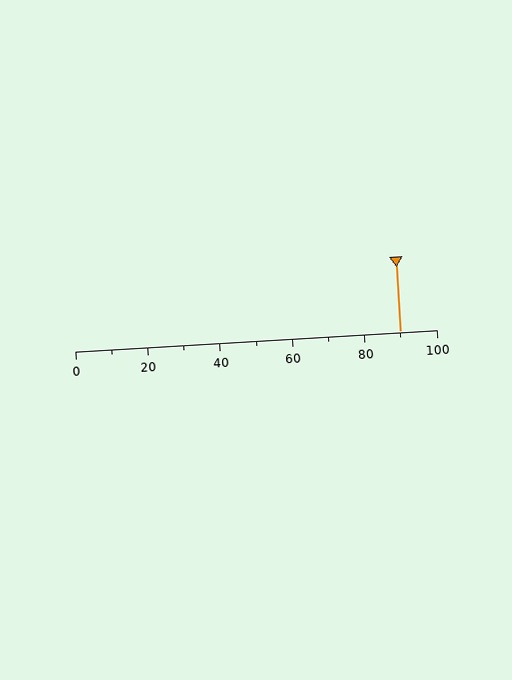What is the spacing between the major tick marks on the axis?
The major ticks are spaced 20 apart.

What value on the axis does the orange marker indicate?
The marker indicates approximately 90.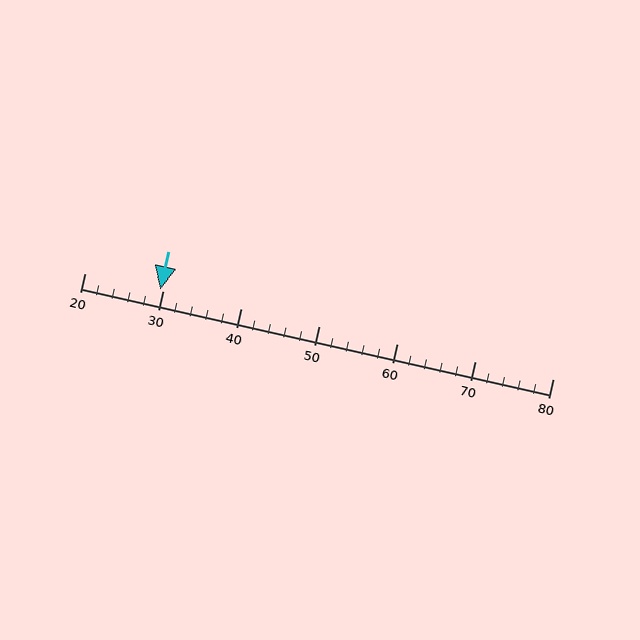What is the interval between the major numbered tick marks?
The major tick marks are spaced 10 units apart.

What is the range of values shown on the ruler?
The ruler shows values from 20 to 80.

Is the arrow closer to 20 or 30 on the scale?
The arrow is closer to 30.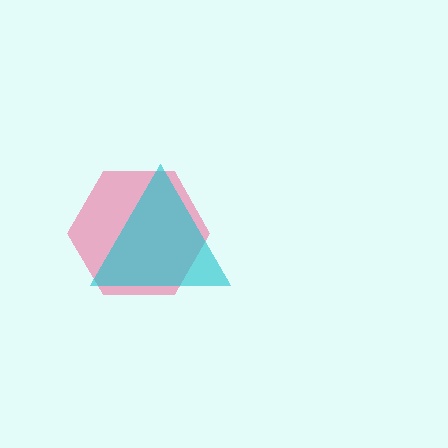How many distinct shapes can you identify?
There are 2 distinct shapes: a pink hexagon, a cyan triangle.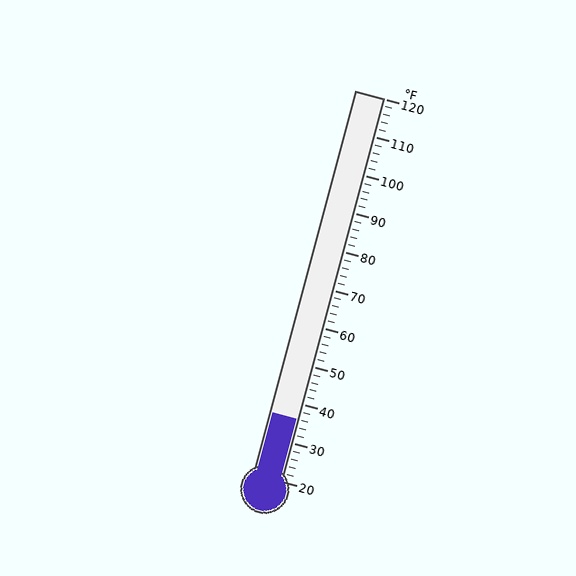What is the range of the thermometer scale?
The thermometer scale ranges from 20°F to 120°F.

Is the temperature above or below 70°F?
The temperature is below 70°F.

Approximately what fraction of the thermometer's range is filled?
The thermometer is filled to approximately 15% of its range.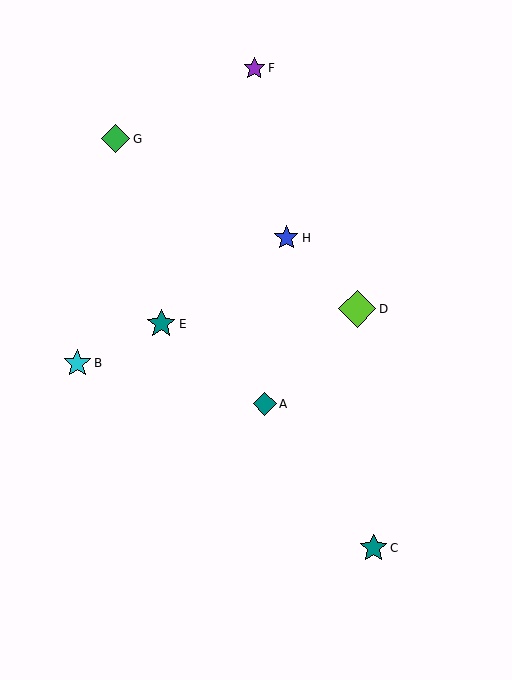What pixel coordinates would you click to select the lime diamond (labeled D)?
Click at (357, 309) to select the lime diamond D.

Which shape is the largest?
The lime diamond (labeled D) is the largest.